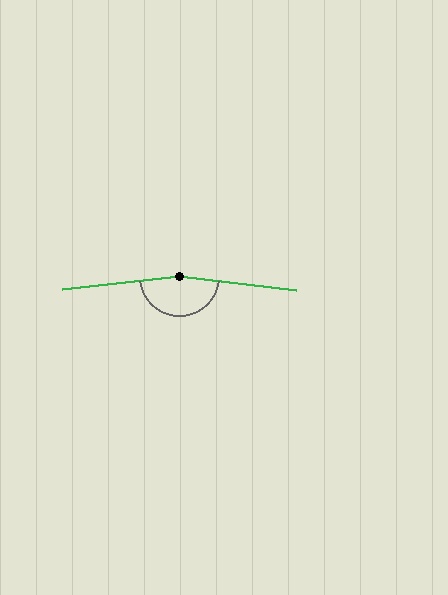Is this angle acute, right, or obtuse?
It is obtuse.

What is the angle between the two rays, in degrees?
Approximately 166 degrees.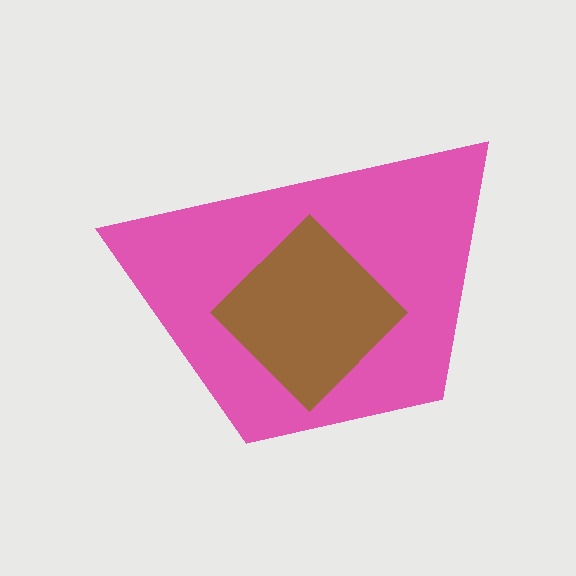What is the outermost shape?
The pink trapezoid.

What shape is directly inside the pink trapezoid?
The brown diamond.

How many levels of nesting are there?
2.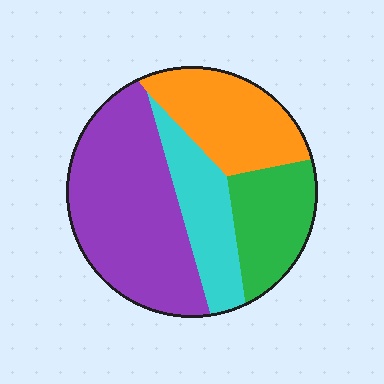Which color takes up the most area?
Purple, at roughly 40%.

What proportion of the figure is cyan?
Cyan covers around 15% of the figure.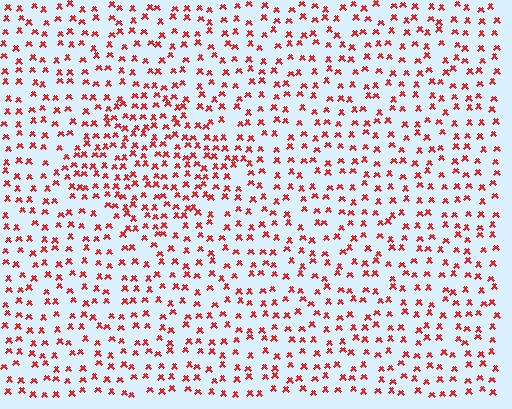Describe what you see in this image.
The image contains small red elements arranged at two different densities. A diamond-shaped region is visible where the elements are more densely packed than the surrounding area.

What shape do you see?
I see a diamond.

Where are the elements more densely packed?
The elements are more densely packed inside the diamond boundary.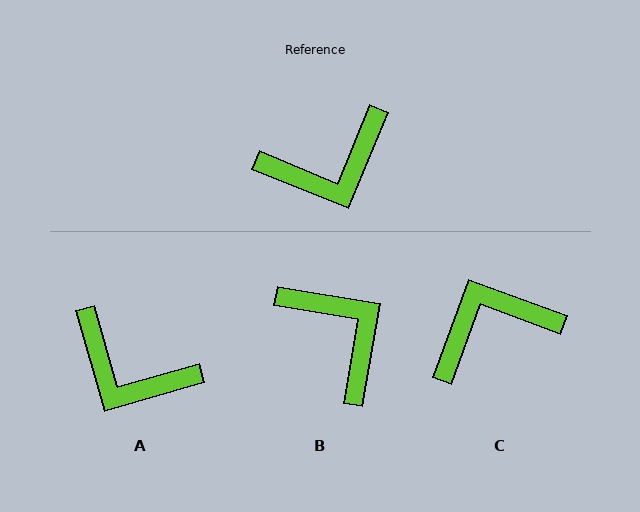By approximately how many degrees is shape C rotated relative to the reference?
Approximately 178 degrees clockwise.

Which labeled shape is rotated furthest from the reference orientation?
C, about 178 degrees away.